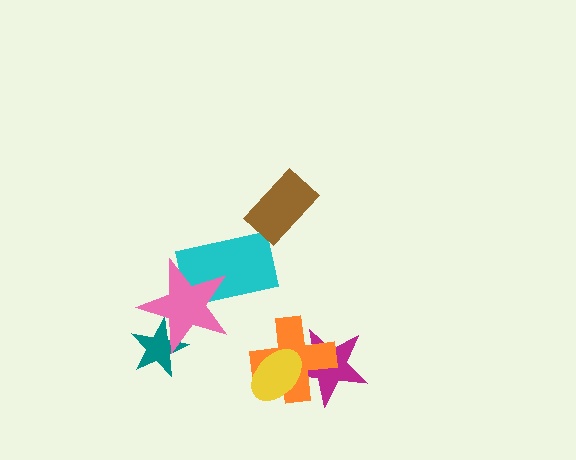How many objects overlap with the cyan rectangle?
1 object overlaps with the cyan rectangle.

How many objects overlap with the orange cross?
2 objects overlap with the orange cross.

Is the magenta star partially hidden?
Yes, it is partially covered by another shape.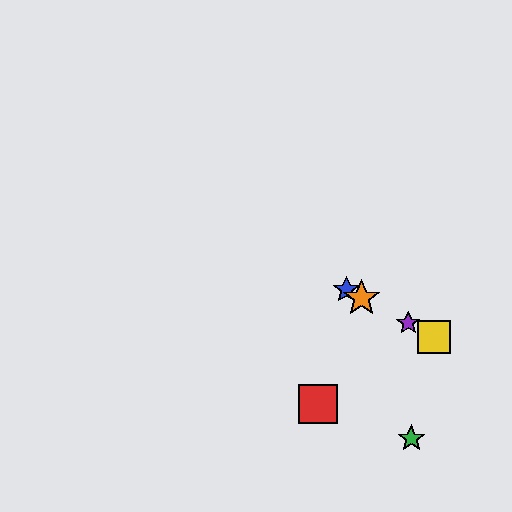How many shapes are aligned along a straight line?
4 shapes (the blue star, the yellow square, the purple star, the orange star) are aligned along a straight line.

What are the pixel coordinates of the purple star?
The purple star is at (408, 323).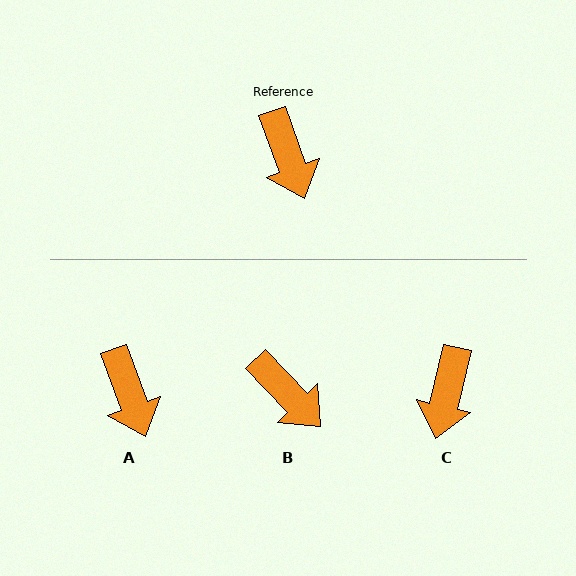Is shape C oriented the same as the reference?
No, it is off by about 34 degrees.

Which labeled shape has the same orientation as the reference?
A.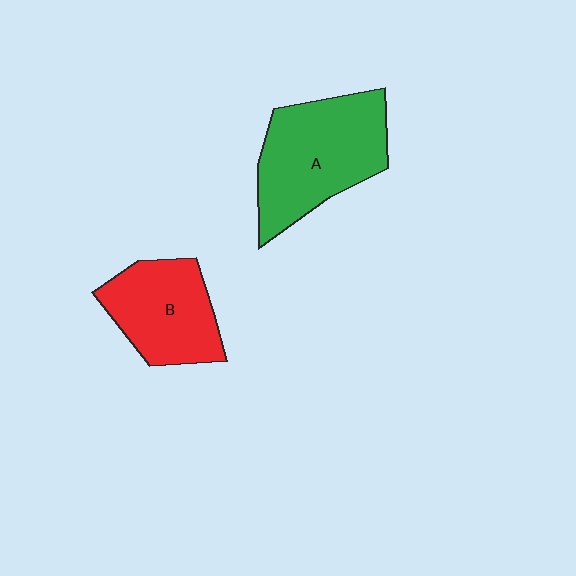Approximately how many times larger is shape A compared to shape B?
Approximately 1.3 times.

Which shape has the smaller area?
Shape B (red).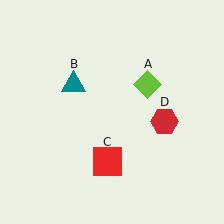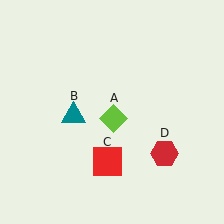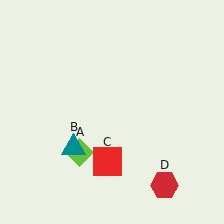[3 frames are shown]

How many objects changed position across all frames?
3 objects changed position: lime diamond (object A), teal triangle (object B), red hexagon (object D).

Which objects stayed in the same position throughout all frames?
Red square (object C) remained stationary.